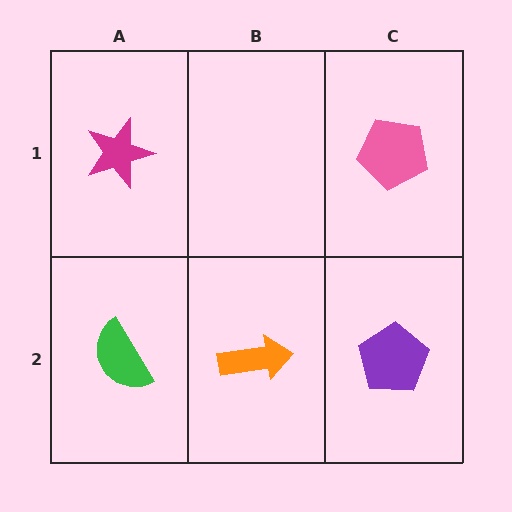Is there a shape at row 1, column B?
No, that cell is empty.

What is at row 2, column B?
An orange arrow.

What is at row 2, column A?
A green semicircle.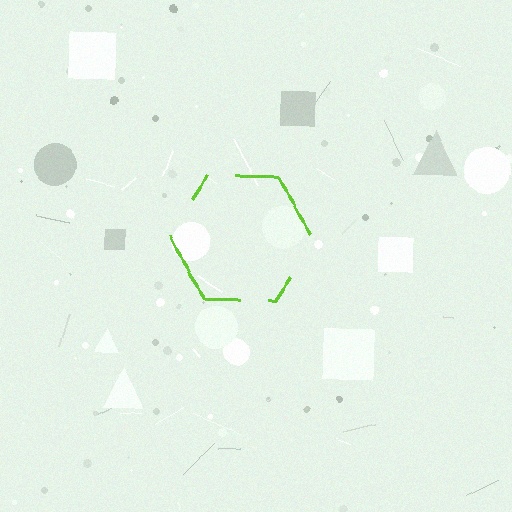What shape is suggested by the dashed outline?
The dashed outline suggests a hexagon.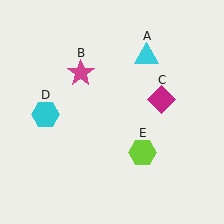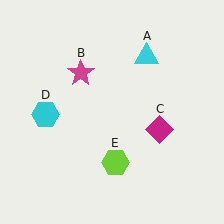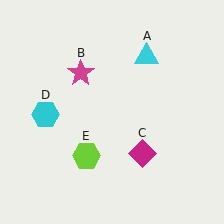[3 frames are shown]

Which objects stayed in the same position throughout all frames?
Cyan triangle (object A) and magenta star (object B) and cyan hexagon (object D) remained stationary.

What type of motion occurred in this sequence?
The magenta diamond (object C), lime hexagon (object E) rotated clockwise around the center of the scene.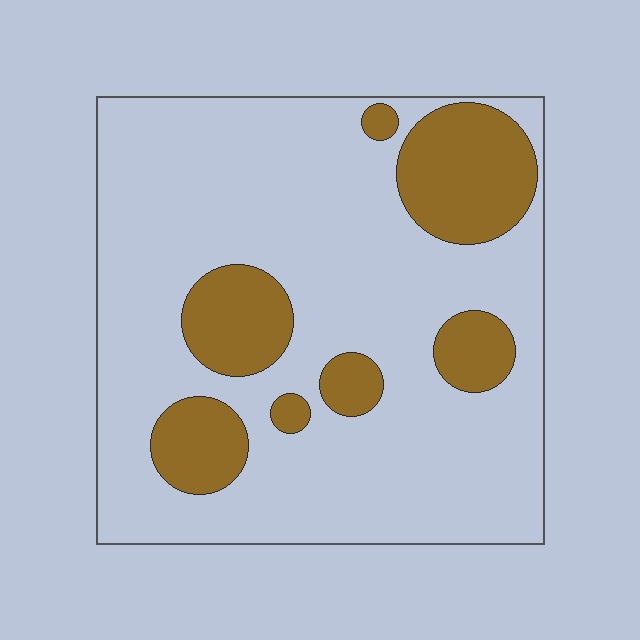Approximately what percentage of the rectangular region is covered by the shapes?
Approximately 20%.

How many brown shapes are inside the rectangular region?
7.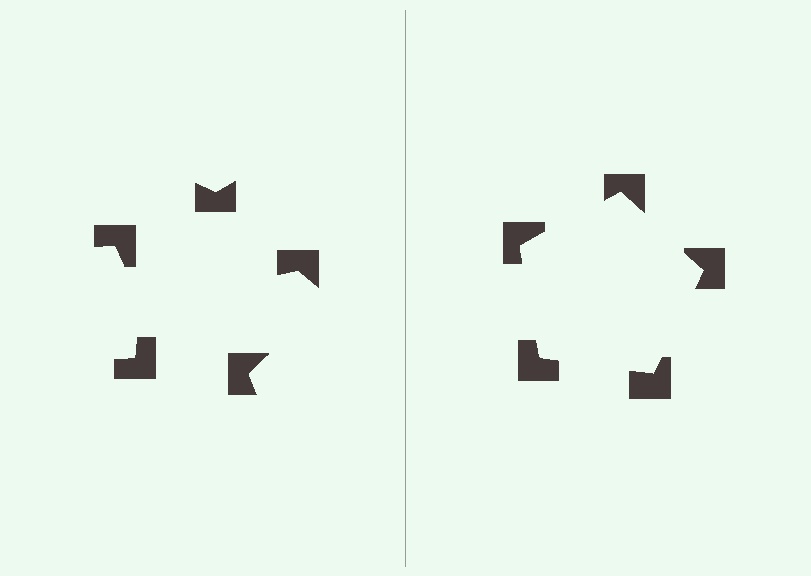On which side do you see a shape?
An illusory pentagon appears on the right side. On the left side the wedge cuts are rotated, so no coherent shape forms.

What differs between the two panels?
The notched squares are positioned identically on both sides; only the wedge orientations differ. On the right they align to a pentagon; on the left they are misaligned.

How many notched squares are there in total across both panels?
10 — 5 on each side.